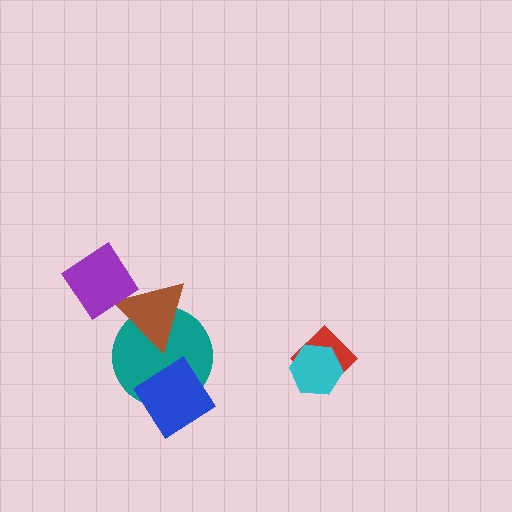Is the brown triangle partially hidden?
Yes, it is partially covered by another shape.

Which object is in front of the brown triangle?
The purple diamond is in front of the brown triangle.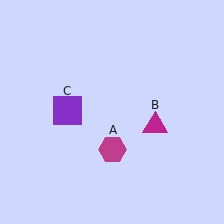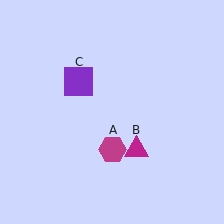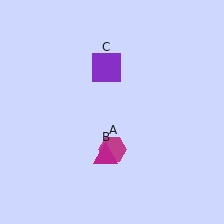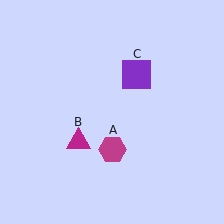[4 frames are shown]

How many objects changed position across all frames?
2 objects changed position: magenta triangle (object B), purple square (object C).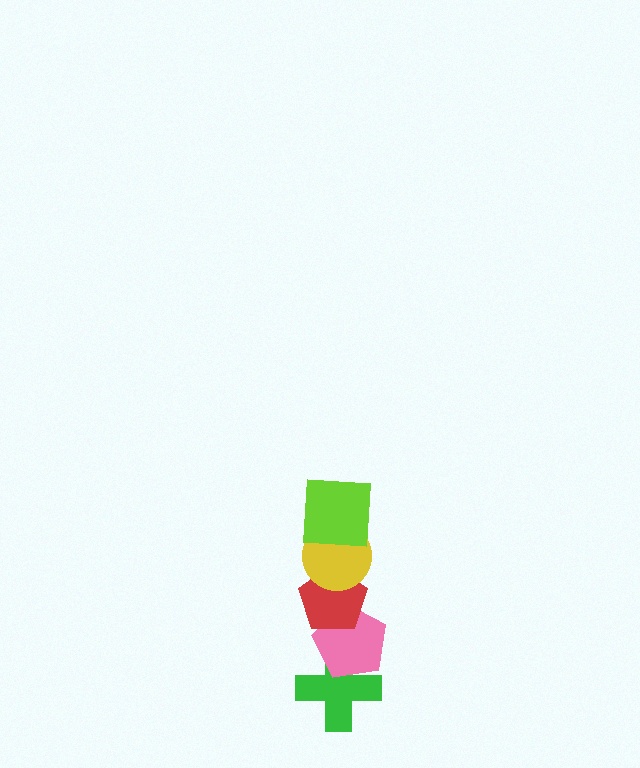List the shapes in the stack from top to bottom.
From top to bottom: the lime square, the yellow circle, the red pentagon, the pink pentagon, the green cross.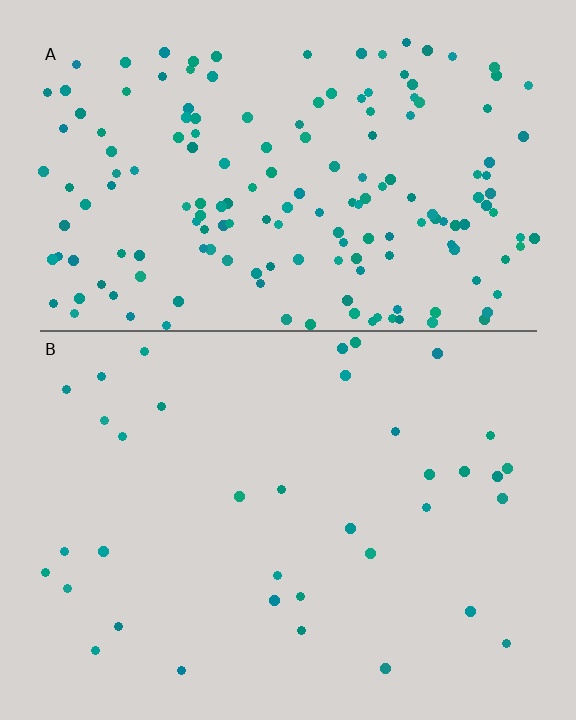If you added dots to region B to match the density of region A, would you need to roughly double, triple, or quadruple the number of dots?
Approximately quadruple.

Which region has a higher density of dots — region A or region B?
A (the top).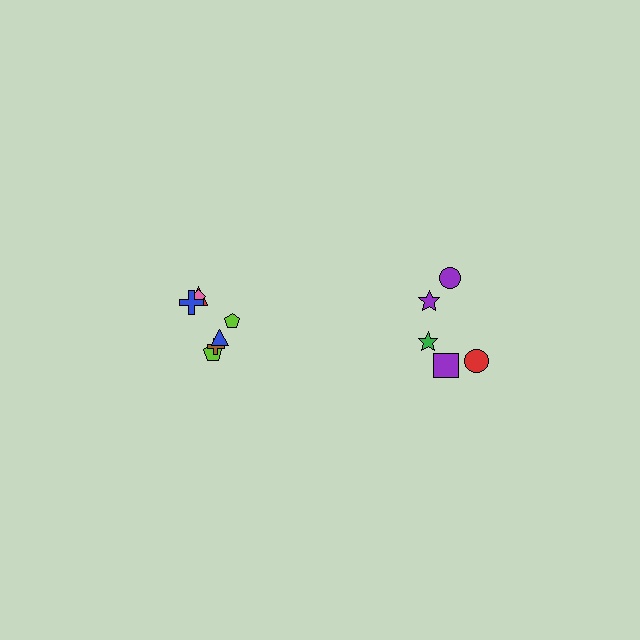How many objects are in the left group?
There are 7 objects.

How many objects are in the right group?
There are 5 objects.